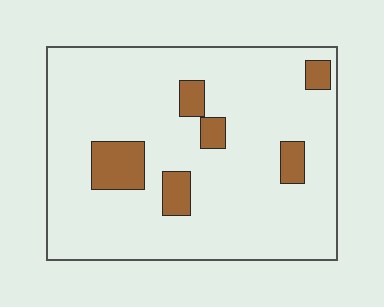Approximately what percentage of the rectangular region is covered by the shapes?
Approximately 10%.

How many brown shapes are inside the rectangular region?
6.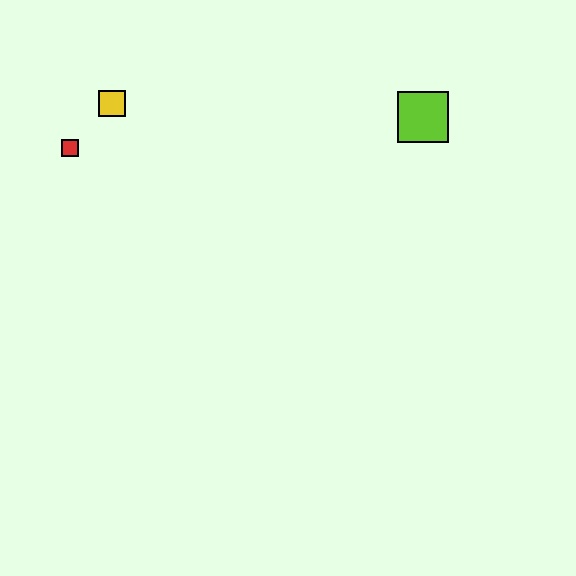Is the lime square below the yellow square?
Yes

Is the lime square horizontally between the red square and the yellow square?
No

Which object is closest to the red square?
The yellow square is closest to the red square.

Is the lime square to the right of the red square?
Yes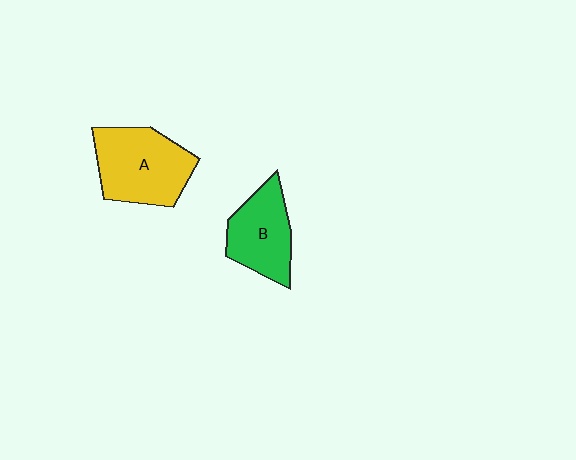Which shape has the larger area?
Shape A (yellow).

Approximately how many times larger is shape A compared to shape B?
Approximately 1.3 times.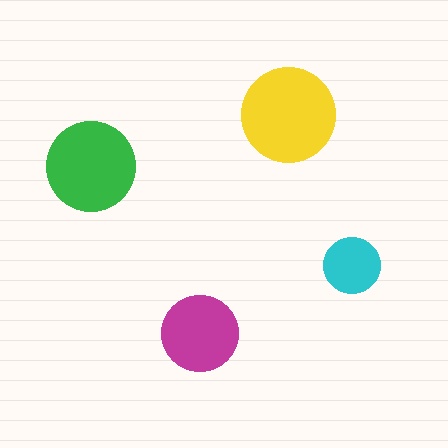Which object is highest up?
The yellow circle is topmost.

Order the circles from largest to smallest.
the yellow one, the green one, the magenta one, the cyan one.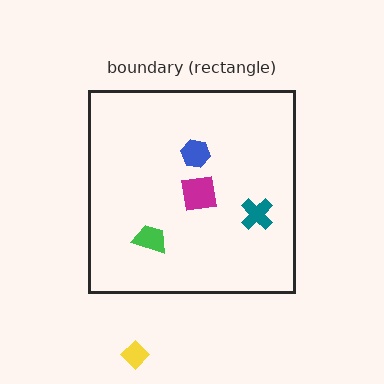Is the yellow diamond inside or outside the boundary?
Outside.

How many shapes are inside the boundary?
4 inside, 1 outside.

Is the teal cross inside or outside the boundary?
Inside.